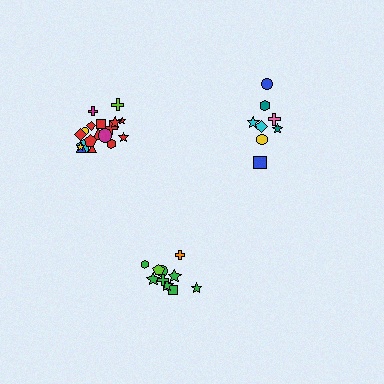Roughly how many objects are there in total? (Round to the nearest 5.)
Roughly 40 objects in total.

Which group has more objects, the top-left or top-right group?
The top-left group.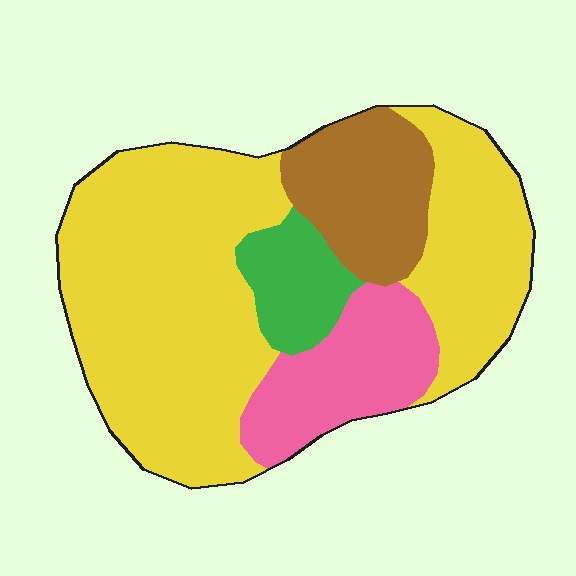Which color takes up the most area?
Yellow, at roughly 60%.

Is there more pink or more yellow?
Yellow.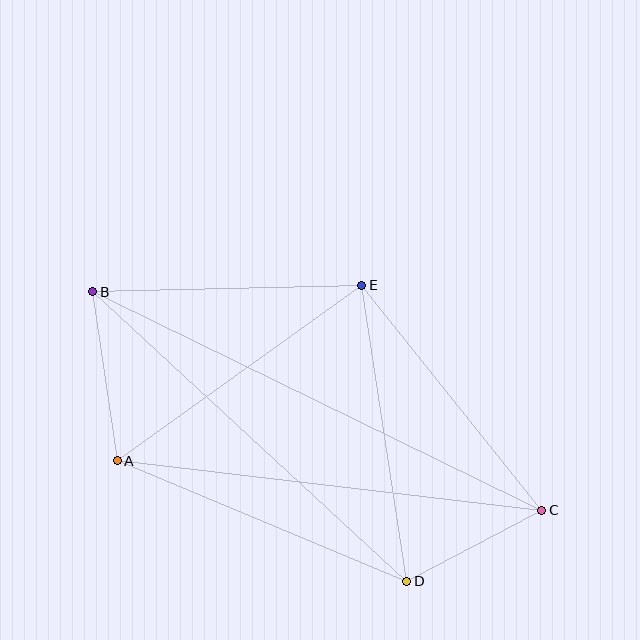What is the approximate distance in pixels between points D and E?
The distance between D and E is approximately 300 pixels.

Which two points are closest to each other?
Points C and D are closest to each other.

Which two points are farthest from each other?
Points B and C are farthest from each other.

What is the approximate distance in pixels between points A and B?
The distance between A and B is approximately 171 pixels.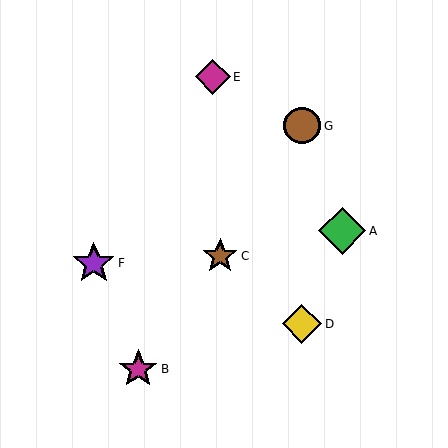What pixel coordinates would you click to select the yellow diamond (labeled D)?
Click at (302, 324) to select the yellow diamond D.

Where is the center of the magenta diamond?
The center of the magenta diamond is at (213, 77).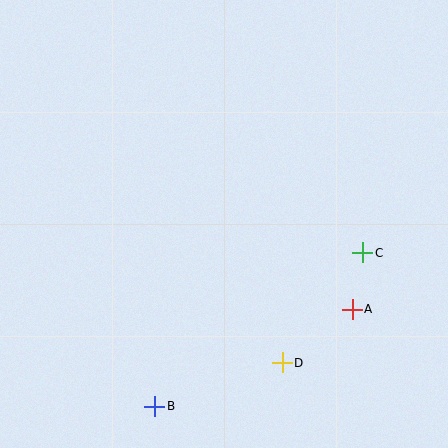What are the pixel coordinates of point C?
Point C is at (363, 253).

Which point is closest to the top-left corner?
Point B is closest to the top-left corner.